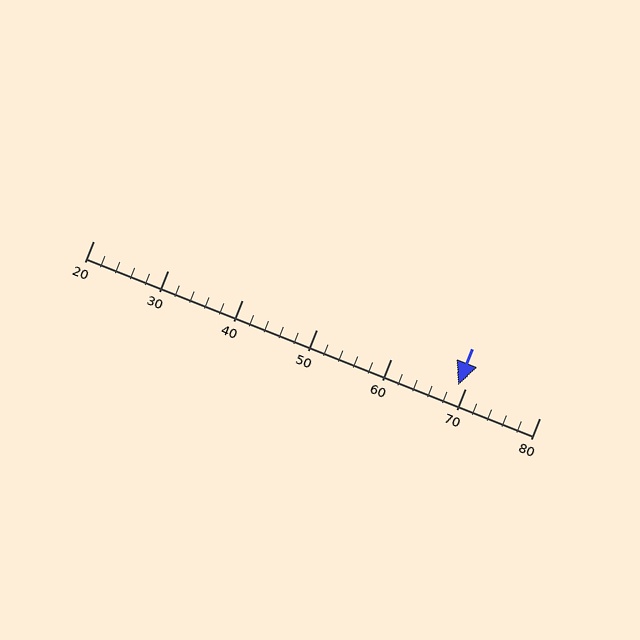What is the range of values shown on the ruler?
The ruler shows values from 20 to 80.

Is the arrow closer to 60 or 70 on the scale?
The arrow is closer to 70.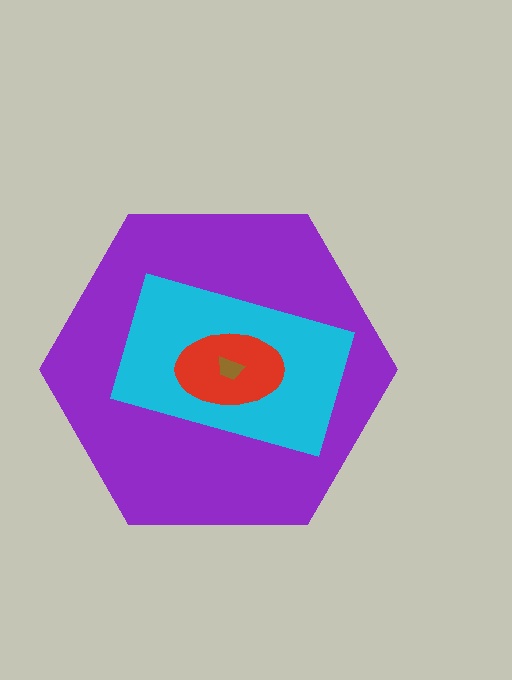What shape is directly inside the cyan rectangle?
The red ellipse.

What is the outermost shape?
The purple hexagon.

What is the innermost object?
The brown trapezoid.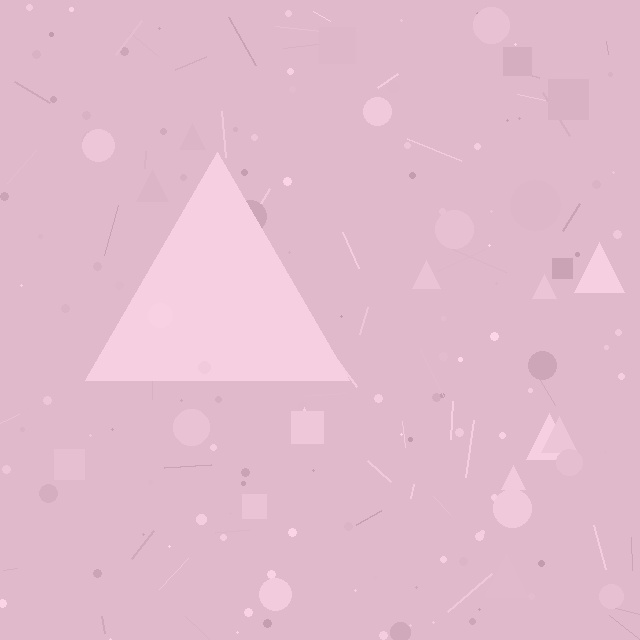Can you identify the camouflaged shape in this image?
The camouflaged shape is a triangle.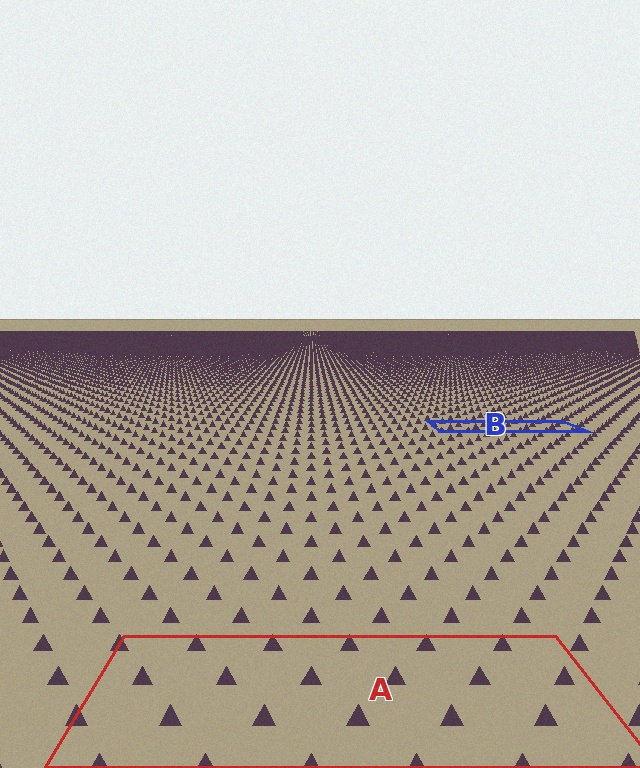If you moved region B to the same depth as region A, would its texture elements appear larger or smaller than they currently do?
They would appear larger. At a closer depth, the same texture elements are projected at a bigger on-screen size.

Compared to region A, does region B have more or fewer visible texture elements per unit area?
Region B has more texture elements per unit area — they are packed more densely because it is farther away.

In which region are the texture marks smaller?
The texture marks are smaller in region B, because it is farther away.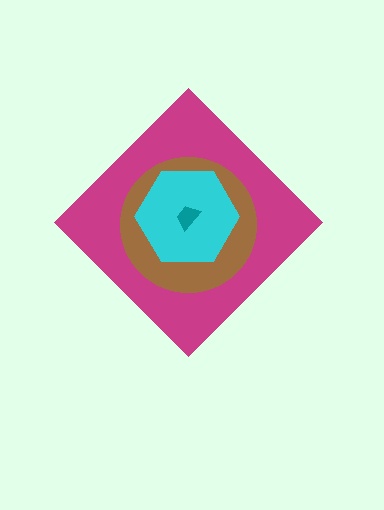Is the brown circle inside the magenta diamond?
Yes.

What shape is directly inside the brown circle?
The cyan hexagon.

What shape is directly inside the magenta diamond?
The brown circle.